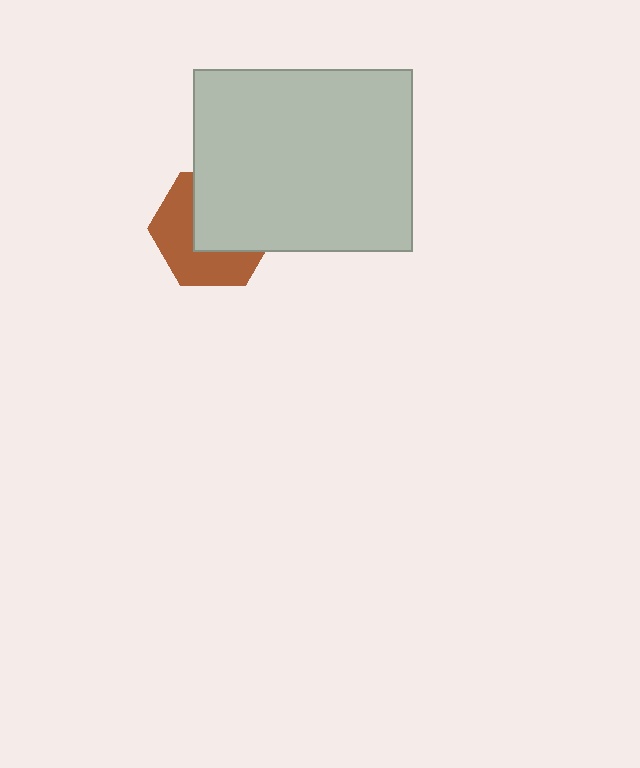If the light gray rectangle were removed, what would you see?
You would see the complete brown hexagon.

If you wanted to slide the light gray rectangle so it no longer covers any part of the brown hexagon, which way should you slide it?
Slide it toward the upper-right — that is the most direct way to separate the two shapes.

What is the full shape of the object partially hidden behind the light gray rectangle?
The partially hidden object is a brown hexagon.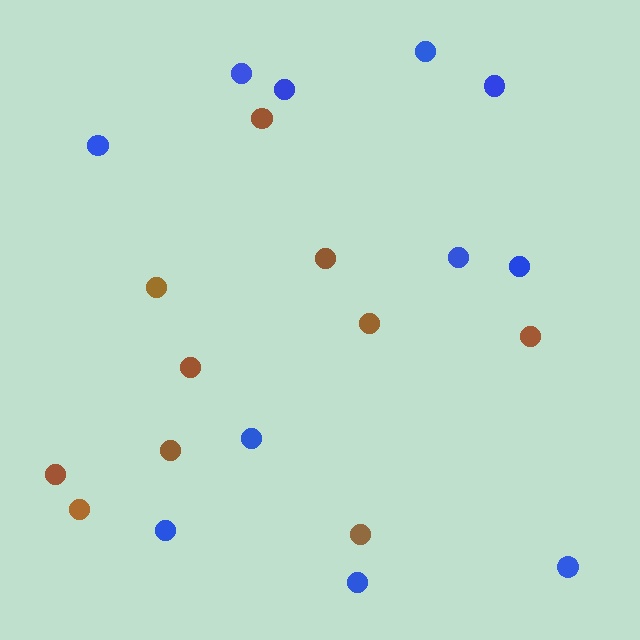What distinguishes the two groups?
There are 2 groups: one group of brown circles (10) and one group of blue circles (11).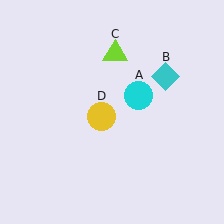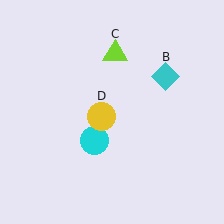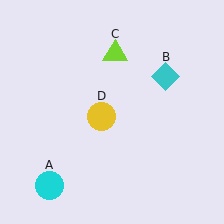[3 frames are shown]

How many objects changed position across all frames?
1 object changed position: cyan circle (object A).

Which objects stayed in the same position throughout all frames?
Cyan diamond (object B) and lime triangle (object C) and yellow circle (object D) remained stationary.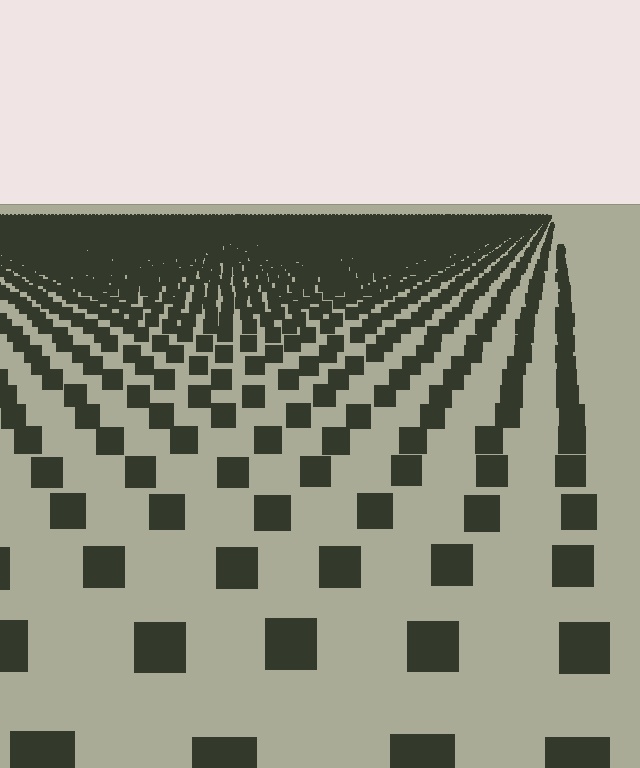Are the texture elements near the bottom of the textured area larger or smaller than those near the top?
Larger. Near the bottom, elements are closer to the viewer and appear at a bigger on-screen size.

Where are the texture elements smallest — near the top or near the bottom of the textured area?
Near the top.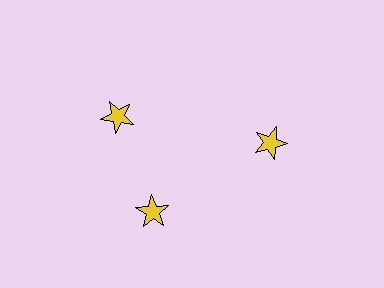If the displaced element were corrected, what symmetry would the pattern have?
It would have 3-fold rotational symmetry — the pattern would map onto itself every 120 degrees.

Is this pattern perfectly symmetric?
No. The 3 yellow stars are arranged in a ring, but one element near the 11 o'clock position is rotated out of alignment along the ring, breaking the 3-fold rotational symmetry.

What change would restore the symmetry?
The symmetry would be restored by rotating it back into even spacing with its neighbors so that all 3 stars sit at equal angles and equal distance from the center.